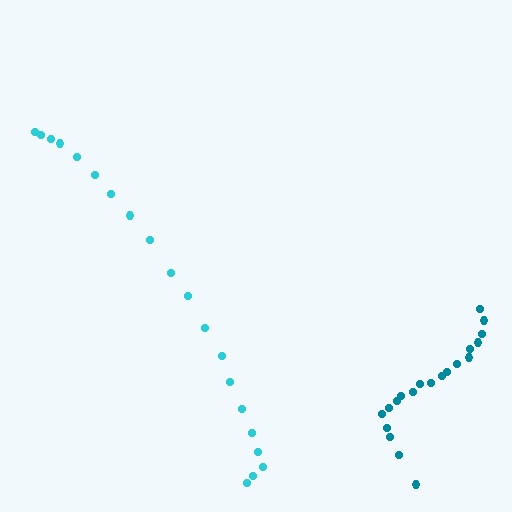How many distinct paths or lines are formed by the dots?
There are 2 distinct paths.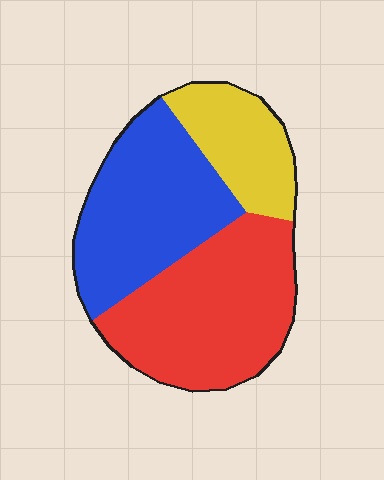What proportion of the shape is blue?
Blue covers about 35% of the shape.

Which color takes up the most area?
Red, at roughly 45%.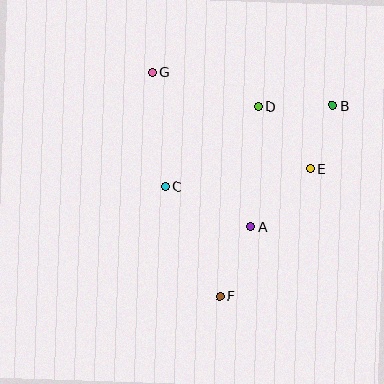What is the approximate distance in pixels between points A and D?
The distance between A and D is approximately 121 pixels.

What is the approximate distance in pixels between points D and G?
The distance between D and G is approximately 112 pixels.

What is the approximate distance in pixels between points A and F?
The distance between A and F is approximately 76 pixels.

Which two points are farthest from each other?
Points F and G are farthest from each other.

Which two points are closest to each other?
Points B and E are closest to each other.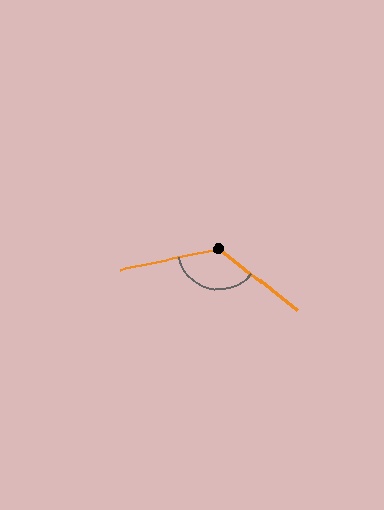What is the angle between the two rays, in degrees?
Approximately 130 degrees.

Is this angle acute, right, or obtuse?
It is obtuse.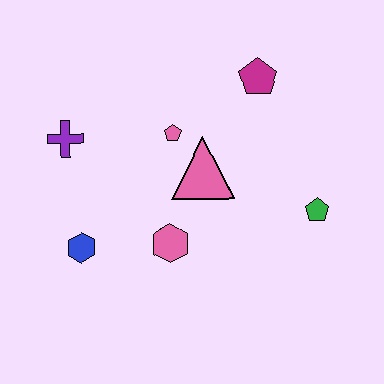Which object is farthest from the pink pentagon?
The green pentagon is farthest from the pink pentagon.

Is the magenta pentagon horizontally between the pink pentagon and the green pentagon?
Yes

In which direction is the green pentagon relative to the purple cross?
The green pentagon is to the right of the purple cross.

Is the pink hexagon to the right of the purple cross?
Yes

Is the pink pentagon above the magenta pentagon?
No